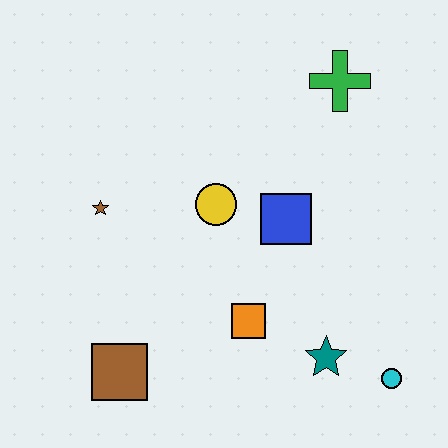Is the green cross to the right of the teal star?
Yes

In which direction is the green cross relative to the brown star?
The green cross is to the right of the brown star.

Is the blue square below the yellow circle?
Yes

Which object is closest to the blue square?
The yellow circle is closest to the blue square.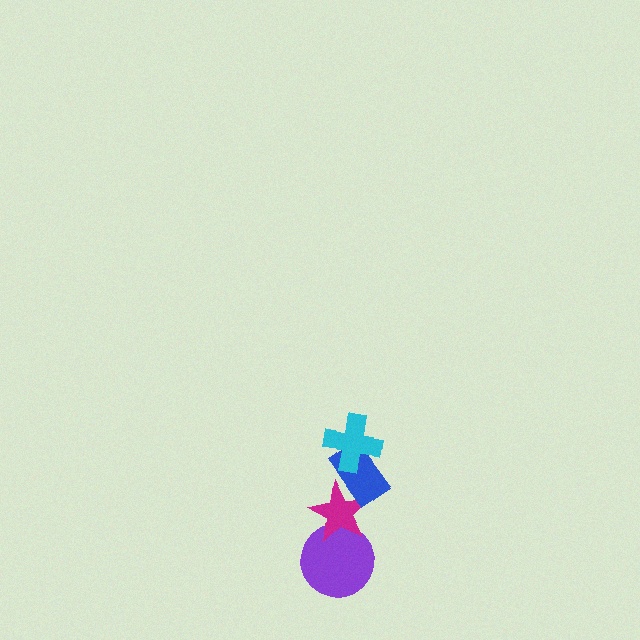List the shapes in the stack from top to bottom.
From top to bottom: the cyan cross, the blue rectangle, the magenta star, the purple circle.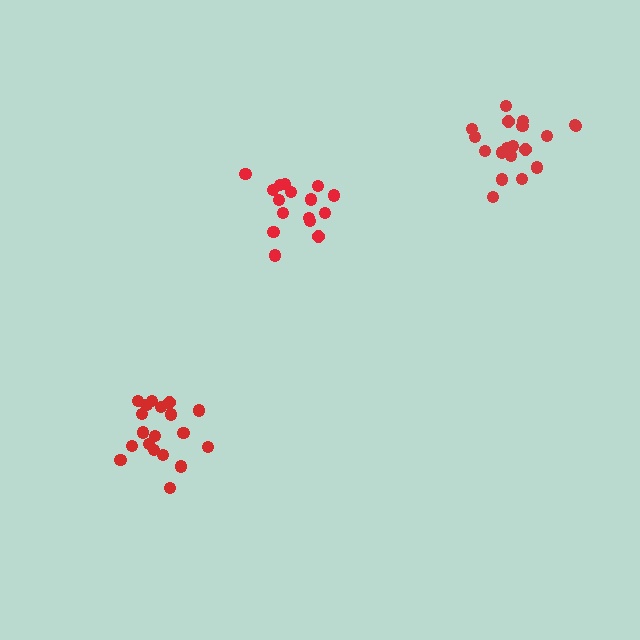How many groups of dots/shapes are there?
There are 3 groups.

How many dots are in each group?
Group 1: 17 dots, Group 2: 19 dots, Group 3: 19 dots (55 total).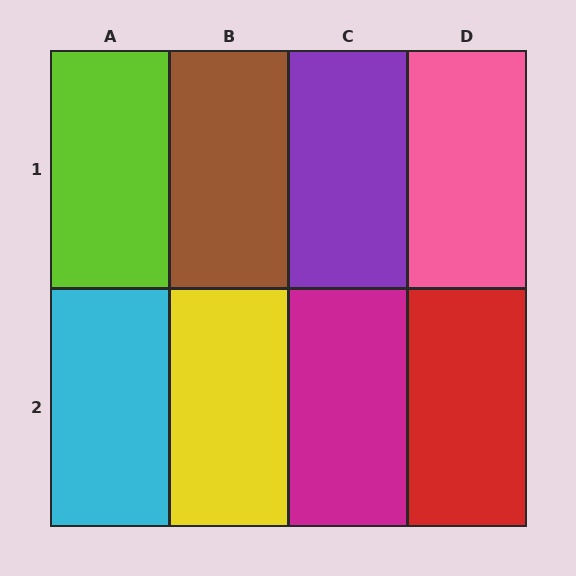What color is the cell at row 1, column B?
Brown.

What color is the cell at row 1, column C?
Purple.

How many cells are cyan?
1 cell is cyan.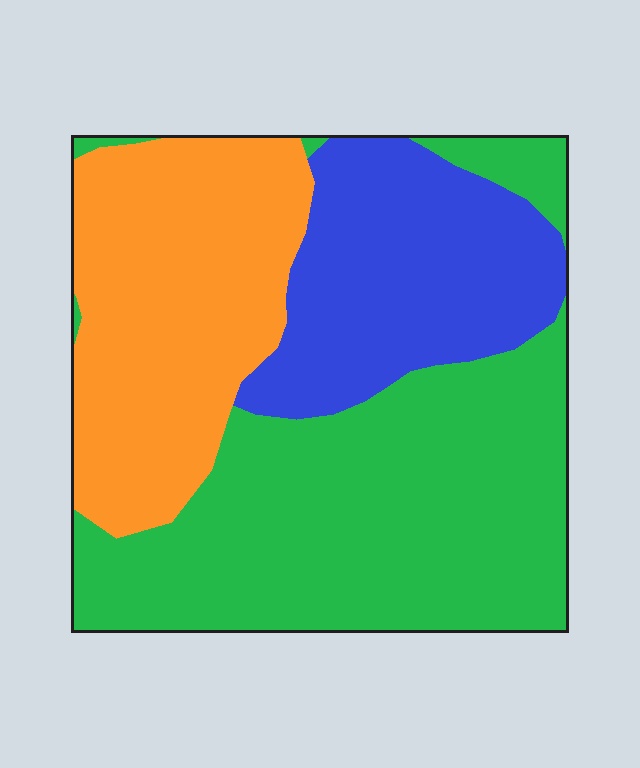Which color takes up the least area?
Blue, at roughly 25%.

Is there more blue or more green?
Green.